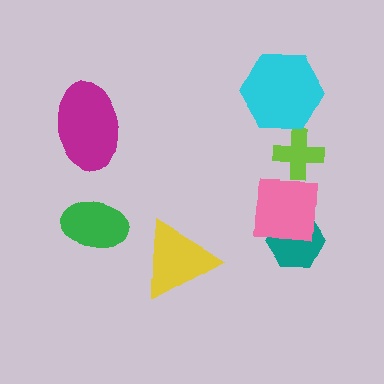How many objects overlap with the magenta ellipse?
0 objects overlap with the magenta ellipse.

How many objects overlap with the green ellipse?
0 objects overlap with the green ellipse.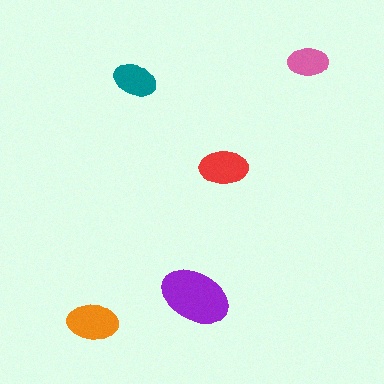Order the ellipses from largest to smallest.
the purple one, the orange one, the red one, the teal one, the pink one.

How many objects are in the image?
There are 5 objects in the image.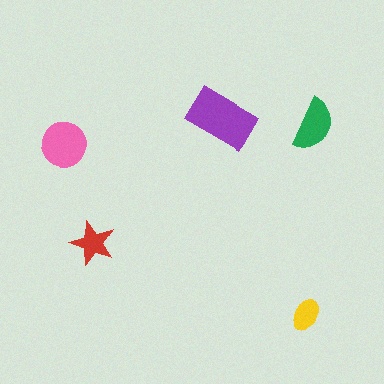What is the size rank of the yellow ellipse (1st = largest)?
5th.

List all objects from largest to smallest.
The purple rectangle, the pink circle, the green semicircle, the red star, the yellow ellipse.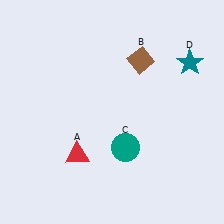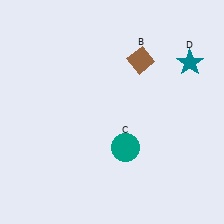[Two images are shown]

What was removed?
The red triangle (A) was removed in Image 2.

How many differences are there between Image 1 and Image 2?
There is 1 difference between the two images.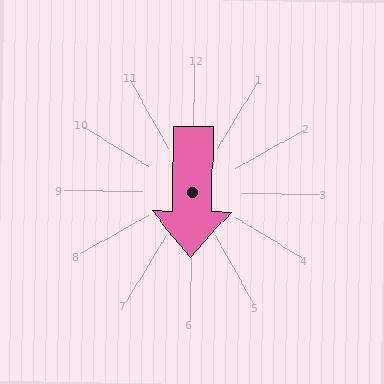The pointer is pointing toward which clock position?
Roughly 6 o'clock.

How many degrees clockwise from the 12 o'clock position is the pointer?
Approximately 180 degrees.